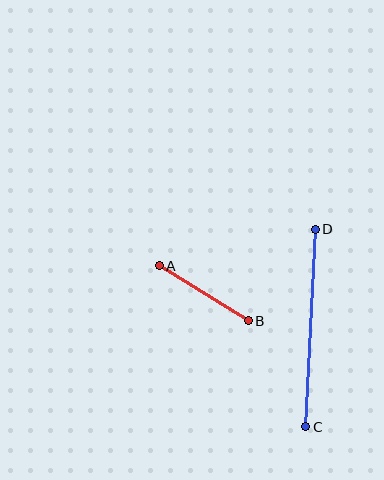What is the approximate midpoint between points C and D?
The midpoint is at approximately (311, 328) pixels.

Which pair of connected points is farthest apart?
Points C and D are farthest apart.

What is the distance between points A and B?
The distance is approximately 104 pixels.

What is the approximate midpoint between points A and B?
The midpoint is at approximately (204, 293) pixels.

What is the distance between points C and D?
The distance is approximately 198 pixels.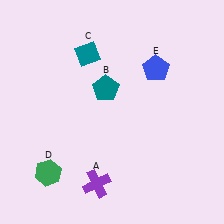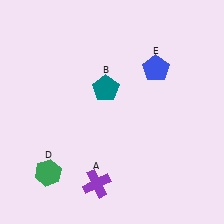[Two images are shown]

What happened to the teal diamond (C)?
The teal diamond (C) was removed in Image 2. It was in the top-left area of Image 1.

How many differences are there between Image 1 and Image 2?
There is 1 difference between the two images.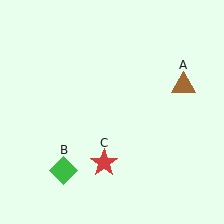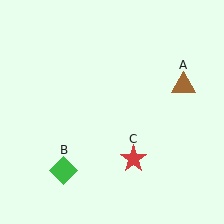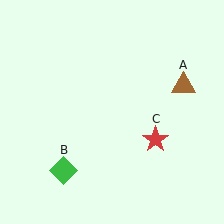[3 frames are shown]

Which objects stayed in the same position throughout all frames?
Brown triangle (object A) and green diamond (object B) remained stationary.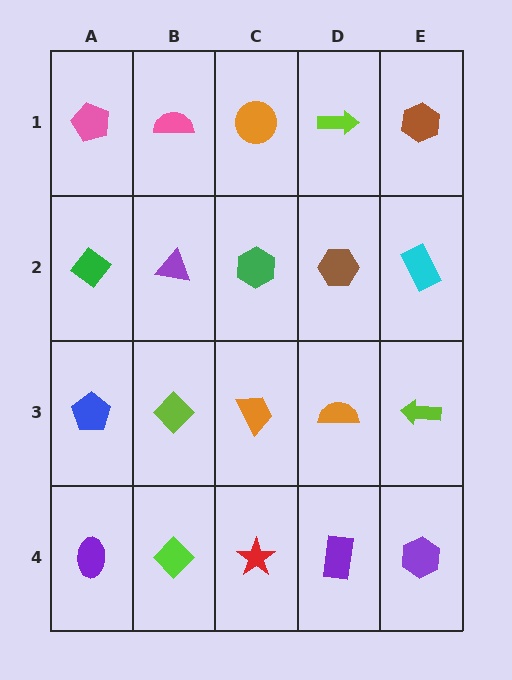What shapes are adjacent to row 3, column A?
A green diamond (row 2, column A), a purple ellipse (row 4, column A), a lime diamond (row 3, column B).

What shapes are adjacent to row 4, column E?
A lime arrow (row 3, column E), a purple rectangle (row 4, column D).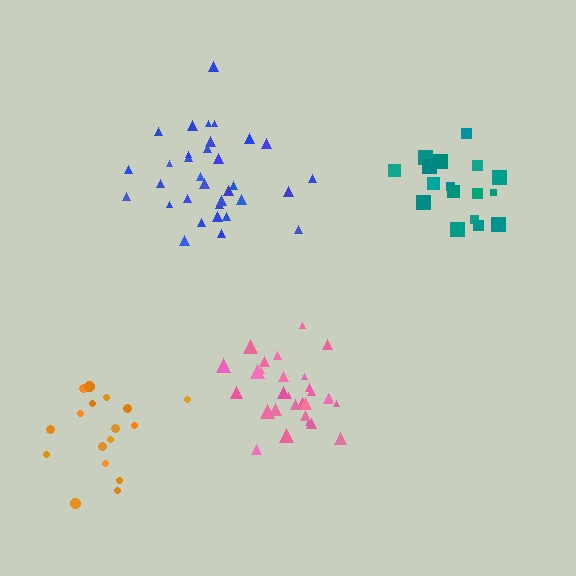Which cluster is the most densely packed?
Pink.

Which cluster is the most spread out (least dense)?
Orange.